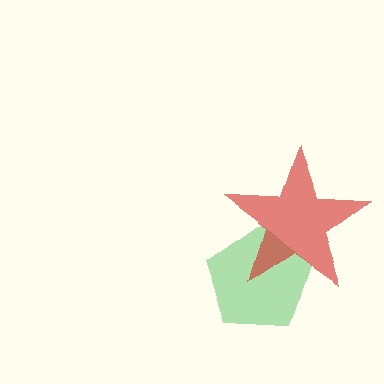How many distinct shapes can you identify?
There are 2 distinct shapes: a green pentagon, a red star.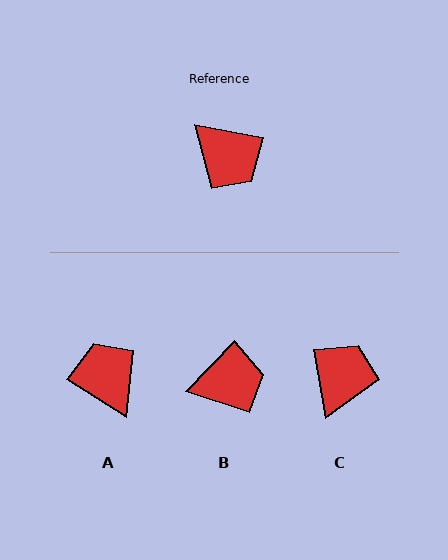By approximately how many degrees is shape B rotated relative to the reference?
Approximately 57 degrees counter-clockwise.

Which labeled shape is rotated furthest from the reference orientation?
A, about 159 degrees away.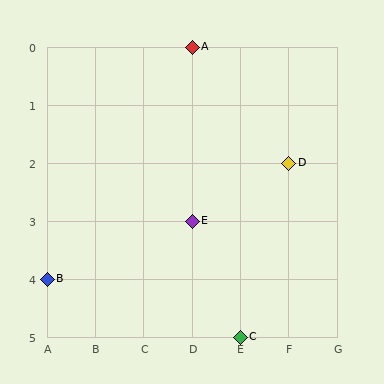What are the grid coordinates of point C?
Point C is at grid coordinates (E, 5).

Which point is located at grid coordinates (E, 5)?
Point C is at (E, 5).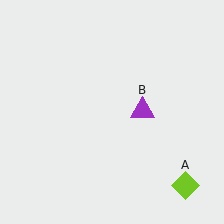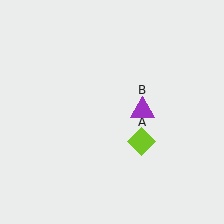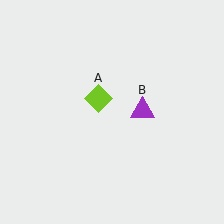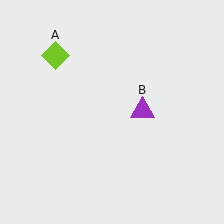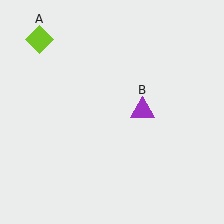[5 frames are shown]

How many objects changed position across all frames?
1 object changed position: lime diamond (object A).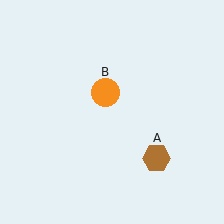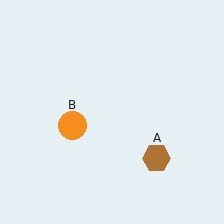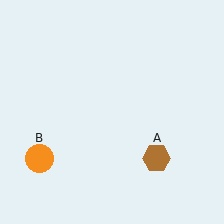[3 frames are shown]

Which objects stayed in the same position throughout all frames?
Brown hexagon (object A) remained stationary.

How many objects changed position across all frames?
1 object changed position: orange circle (object B).